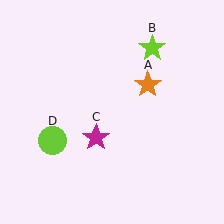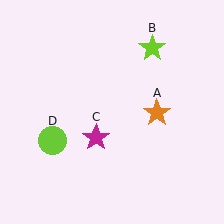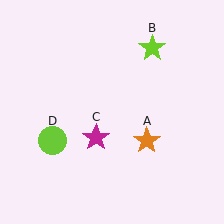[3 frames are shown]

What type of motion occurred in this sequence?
The orange star (object A) rotated clockwise around the center of the scene.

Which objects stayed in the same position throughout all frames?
Lime star (object B) and magenta star (object C) and lime circle (object D) remained stationary.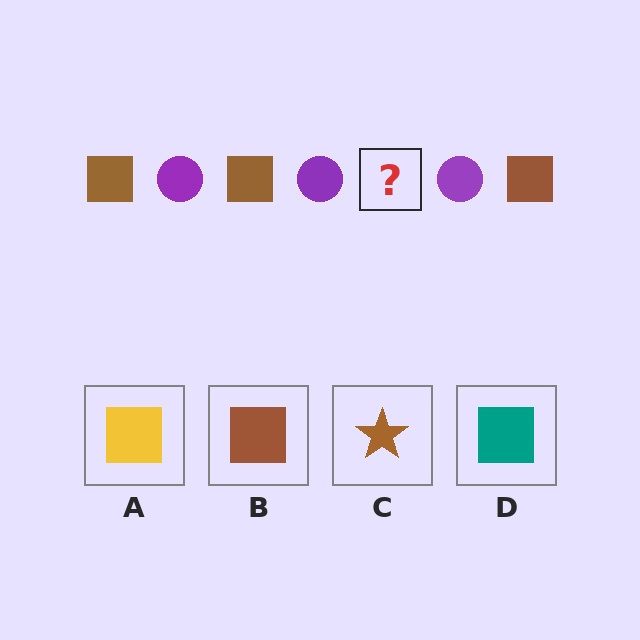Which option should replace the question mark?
Option B.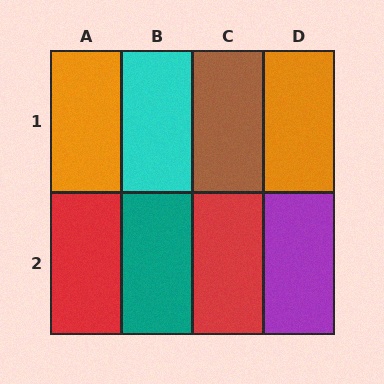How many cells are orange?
2 cells are orange.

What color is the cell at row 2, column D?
Purple.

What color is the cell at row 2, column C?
Red.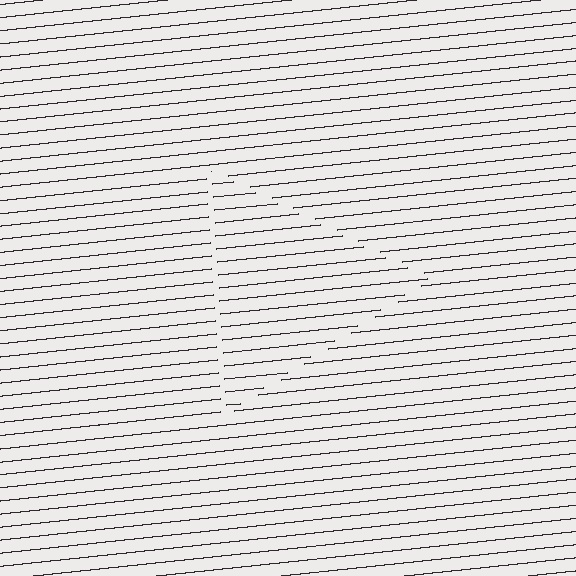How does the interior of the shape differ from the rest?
The interior of the shape contains the same grating, shifted by half a period — the contour is defined by the phase discontinuity where line-ends from the inner and outer gratings abut.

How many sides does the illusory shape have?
3 sides — the line-ends trace a triangle.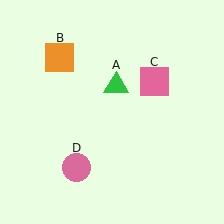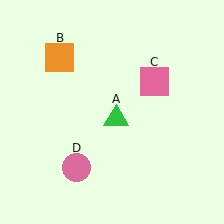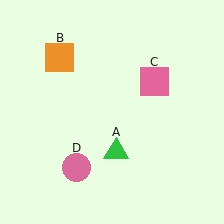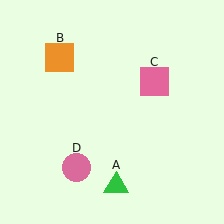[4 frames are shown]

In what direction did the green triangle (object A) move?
The green triangle (object A) moved down.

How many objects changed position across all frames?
1 object changed position: green triangle (object A).